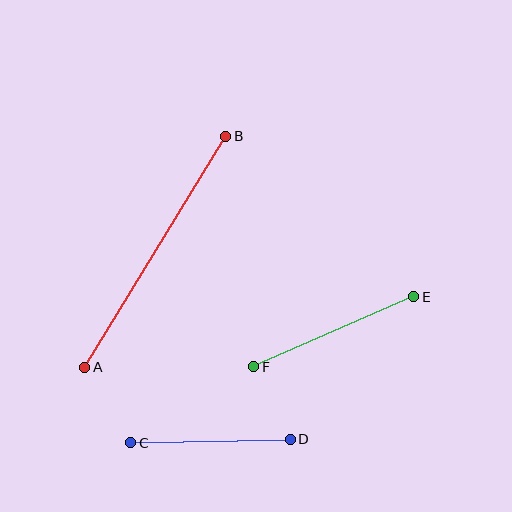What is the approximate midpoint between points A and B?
The midpoint is at approximately (155, 252) pixels.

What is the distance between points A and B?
The distance is approximately 271 pixels.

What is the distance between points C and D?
The distance is approximately 160 pixels.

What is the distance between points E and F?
The distance is approximately 175 pixels.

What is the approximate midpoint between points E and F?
The midpoint is at approximately (334, 332) pixels.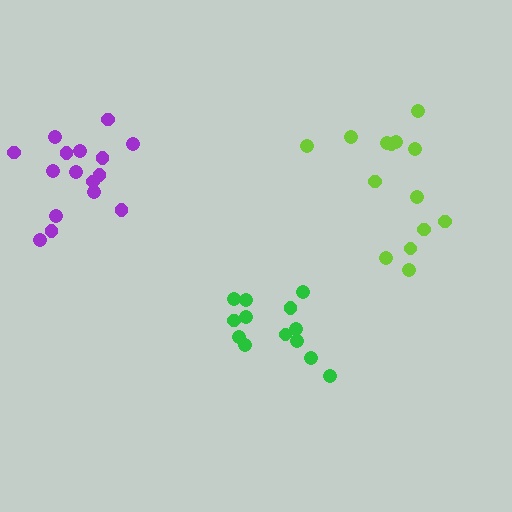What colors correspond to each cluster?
The clusters are colored: green, purple, lime.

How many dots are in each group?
Group 1: 13 dots, Group 2: 16 dots, Group 3: 14 dots (43 total).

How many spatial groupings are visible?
There are 3 spatial groupings.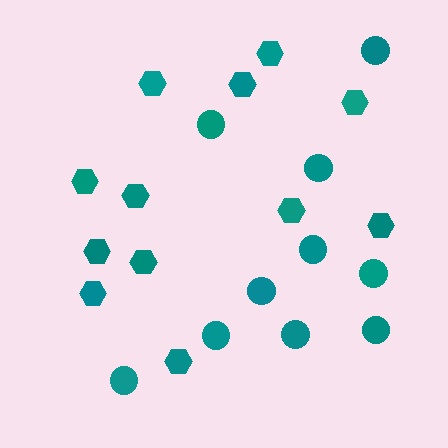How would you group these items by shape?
There are 2 groups: one group of circles (10) and one group of hexagons (12).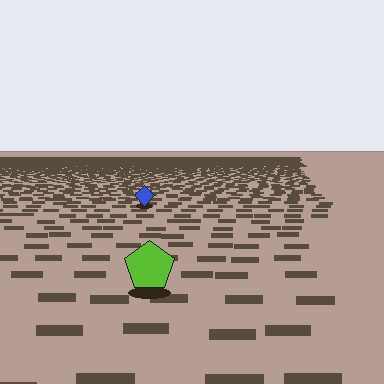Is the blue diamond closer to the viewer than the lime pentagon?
No. The lime pentagon is closer — you can tell from the texture gradient: the ground texture is coarser near it.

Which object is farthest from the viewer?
The blue diamond is farthest from the viewer. It appears smaller and the ground texture around it is denser.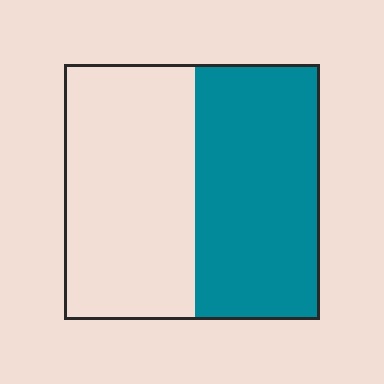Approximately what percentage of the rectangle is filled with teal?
Approximately 50%.